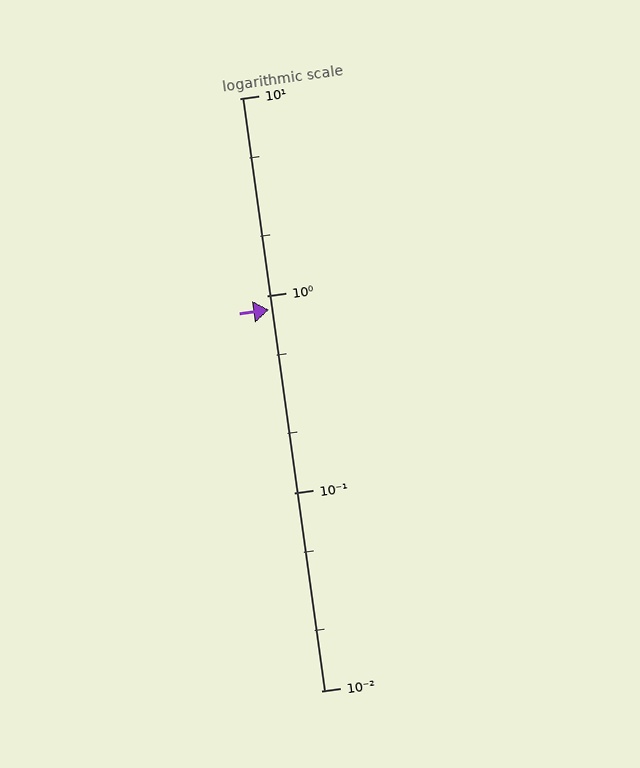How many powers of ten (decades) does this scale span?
The scale spans 3 decades, from 0.01 to 10.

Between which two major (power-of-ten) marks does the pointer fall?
The pointer is between 0.1 and 1.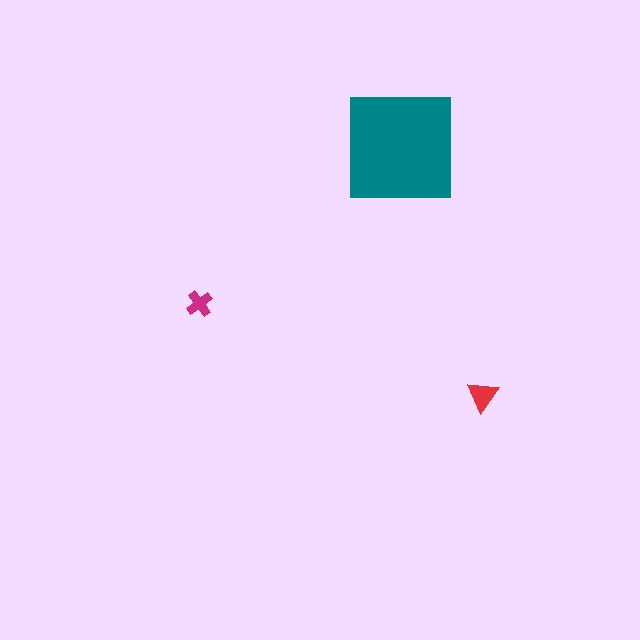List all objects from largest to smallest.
The teal square, the red triangle, the magenta cross.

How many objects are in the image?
There are 3 objects in the image.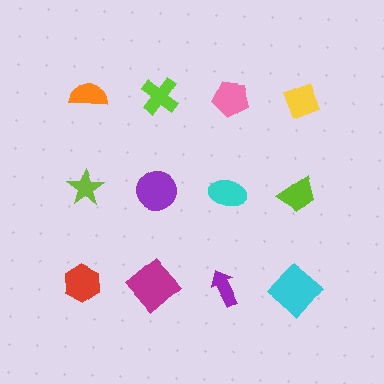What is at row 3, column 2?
A magenta diamond.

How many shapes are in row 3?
4 shapes.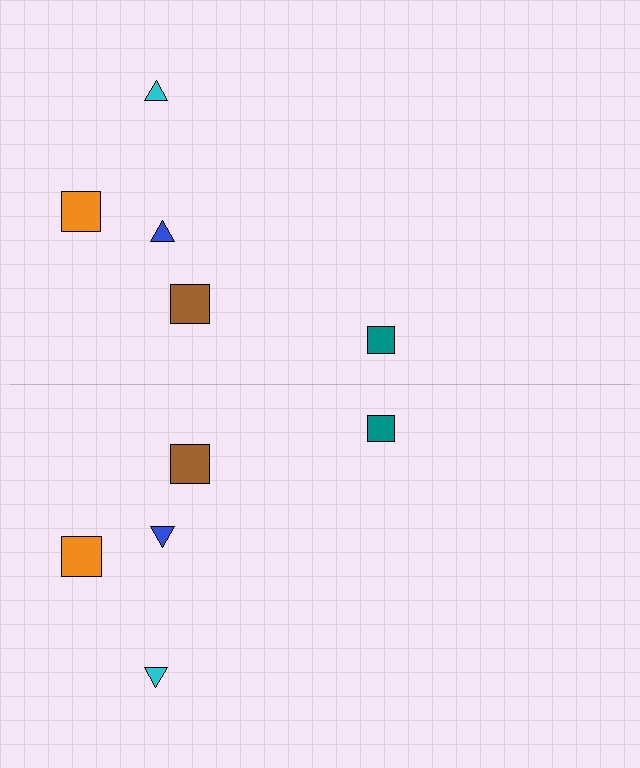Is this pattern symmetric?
Yes, this pattern has bilateral (reflection) symmetry.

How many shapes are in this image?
There are 10 shapes in this image.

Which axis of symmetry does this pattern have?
The pattern has a horizontal axis of symmetry running through the center of the image.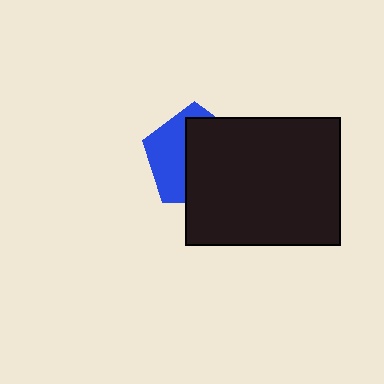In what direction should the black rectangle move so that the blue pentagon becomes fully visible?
The black rectangle should move right. That is the shortest direction to clear the overlap and leave the blue pentagon fully visible.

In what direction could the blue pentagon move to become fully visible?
The blue pentagon could move left. That would shift it out from behind the black rectangle entirely.